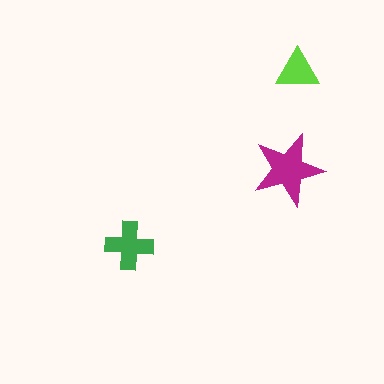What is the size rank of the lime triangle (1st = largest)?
3rd.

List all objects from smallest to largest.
The lime triangle, the green cross, the magenta star.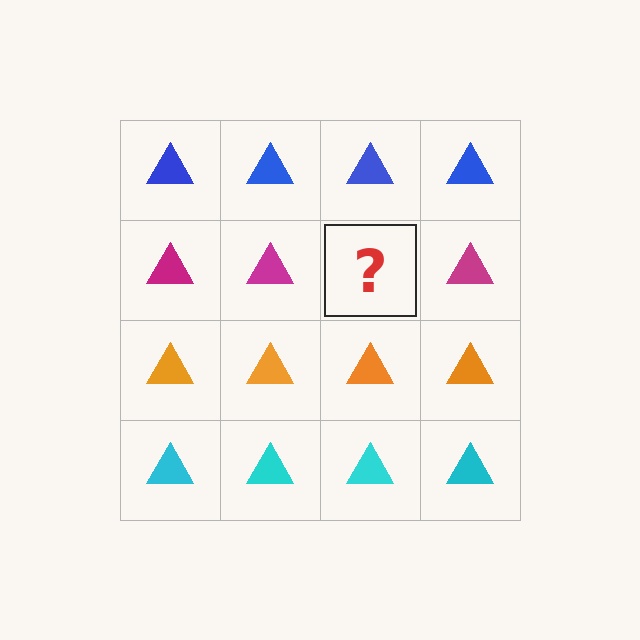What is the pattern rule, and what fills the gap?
The rule is that each row has a consistent color. The gap should be filled with a magenta triangle.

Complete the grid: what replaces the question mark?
The question mark should be replaced with a magenta triangle.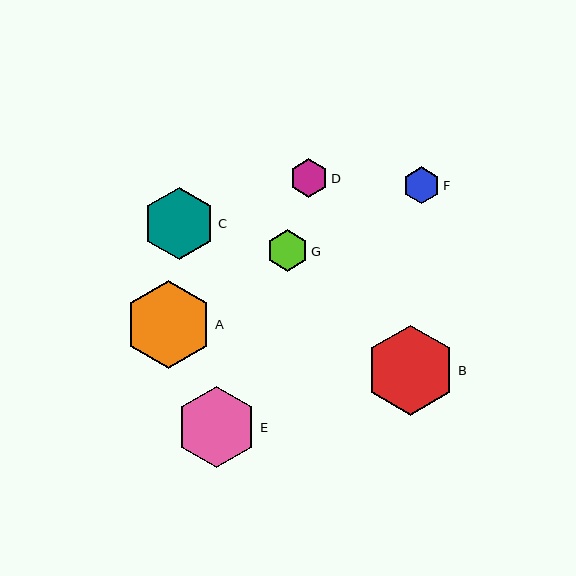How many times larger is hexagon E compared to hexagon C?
Hexagon E is approximately 1.1 times the size of hexagon C.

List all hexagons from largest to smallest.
From largest to smallest: B, A, E, C, G, D, F.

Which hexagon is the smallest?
Hexagon F is the smallest with a size of approximately 37 pixels.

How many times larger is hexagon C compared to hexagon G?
Hexagon C is approximately 1.8 times the size of hexagon G.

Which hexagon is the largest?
Hexagon B is the largest with a size of approximately 90 pixels.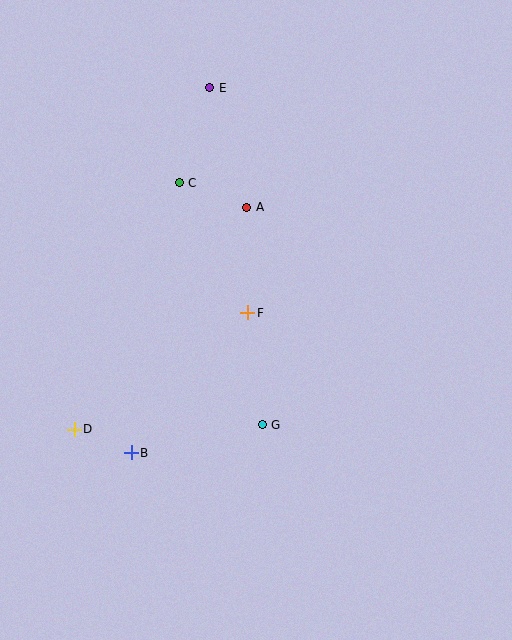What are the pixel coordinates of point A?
Point A is at (247, 207).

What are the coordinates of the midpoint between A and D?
The midpoint between A and D is at (160, 318).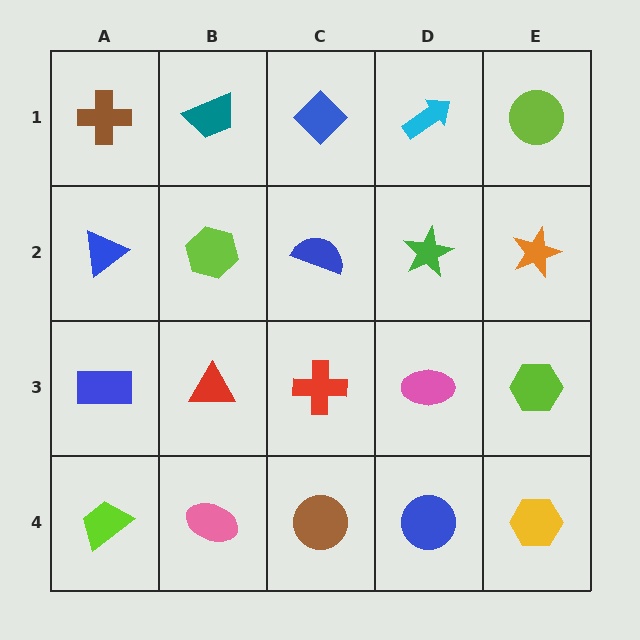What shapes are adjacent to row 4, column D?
A pink ellipse (row 3, column D), a brown circle (row 4, column C), a yellow hexagon (row 4, column E).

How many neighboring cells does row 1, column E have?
2.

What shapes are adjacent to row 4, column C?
A red cross (row 3, column C), a pink ellipse (row 4, column B), a blue circle (row 4, column D).